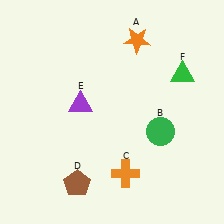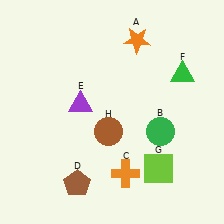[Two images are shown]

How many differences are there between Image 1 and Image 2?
There are 2 differences between the two images.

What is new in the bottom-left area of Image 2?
A brown circle (H) was added in the bottom-left area of Image 2.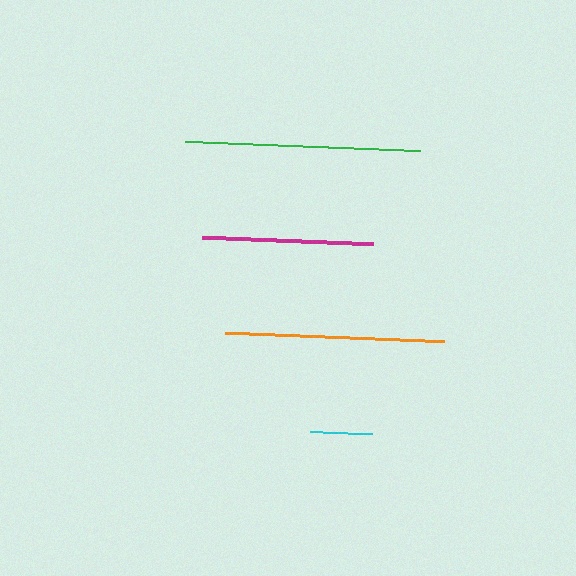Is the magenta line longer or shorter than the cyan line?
The magenta line is longer than the cyan line.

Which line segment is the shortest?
The cyan line is the shortest at approximately 61 pixels.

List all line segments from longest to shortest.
From longest to shortest: green, orange, magenta, cyan.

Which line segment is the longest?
The green line is the longest at approximately 235 pixels.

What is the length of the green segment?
The green segment is approximately 235 pixels long.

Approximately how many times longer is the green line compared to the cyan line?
The green line is approximately 3.8 times the length of the cyan line.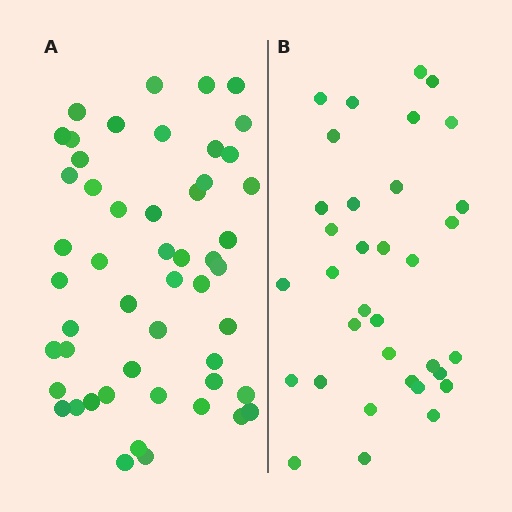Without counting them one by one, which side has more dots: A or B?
Region A (the left region) has more dots.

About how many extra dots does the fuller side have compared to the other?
Region A has approximately 15 more dots than region B.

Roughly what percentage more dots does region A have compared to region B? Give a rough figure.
About 50% more.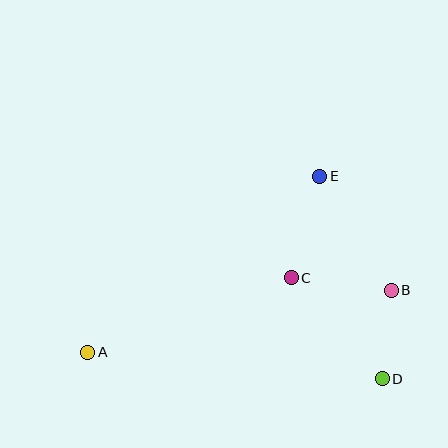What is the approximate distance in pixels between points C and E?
The distance between C and E is approximately 106 pixels.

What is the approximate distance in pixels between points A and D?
The distance between A and D is approximately 296 pixels.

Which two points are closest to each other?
Points B and D are closest to each other.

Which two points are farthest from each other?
Points A and B are farthest from each other.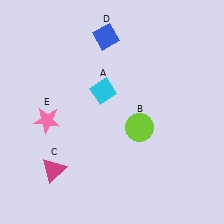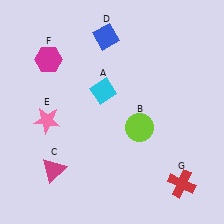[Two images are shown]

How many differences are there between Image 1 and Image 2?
There are 2 differences between the two images.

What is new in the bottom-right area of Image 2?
A red cross (G) was added in the bottom-right area of Image 2.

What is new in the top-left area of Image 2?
A magenta hexagon (F) was added in the top-left area of Image 2.